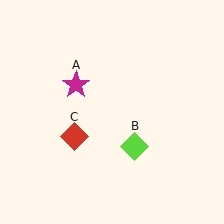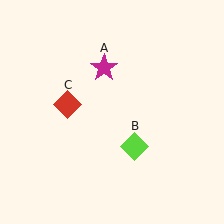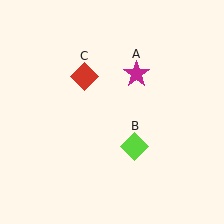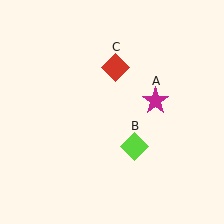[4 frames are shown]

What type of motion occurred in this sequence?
The magenta star (object A), red diamond (object C) rotated clockwise around the center of the scene.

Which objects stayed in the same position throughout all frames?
Lime diamond (object B) remained stationary.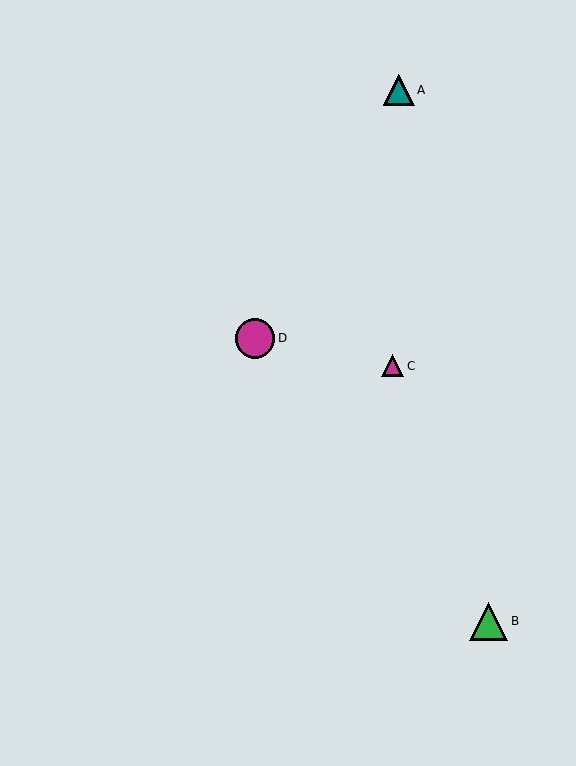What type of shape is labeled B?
Shape B is a green triangle.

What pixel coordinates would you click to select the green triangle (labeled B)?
Click at (489, 621) to select the green triangle B.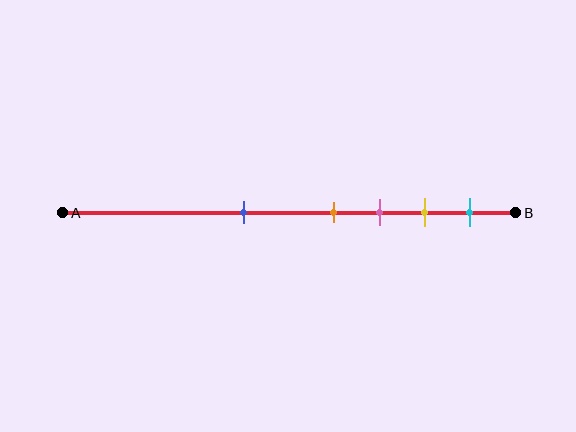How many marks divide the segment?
There are 5 marks dividing the segment.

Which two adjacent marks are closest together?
The orange and pink marks are the closest adjacent pair.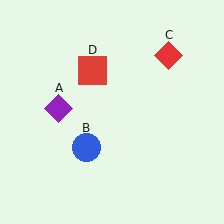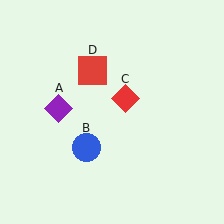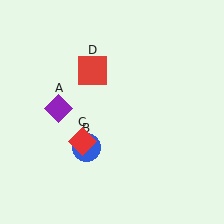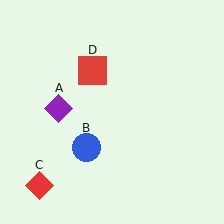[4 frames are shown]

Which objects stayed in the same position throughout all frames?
Purple diamond (object A) and blue circle (object B) and red square (object D) remained stationary.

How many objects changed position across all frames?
1 object changed position: red diamond (object C).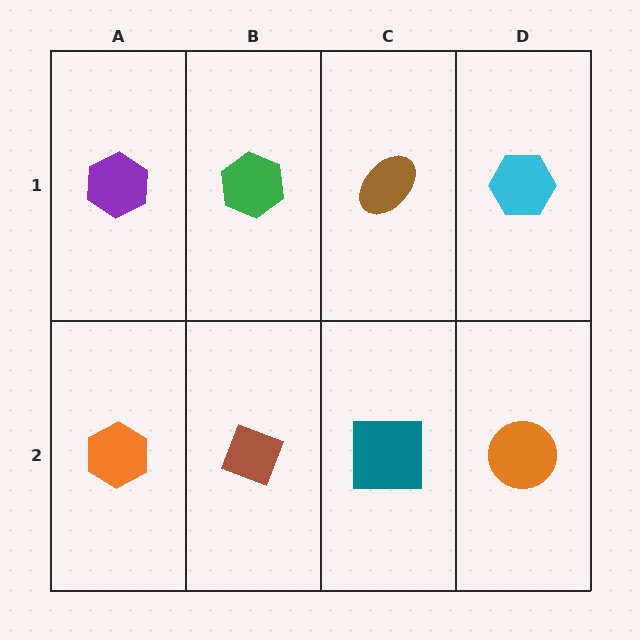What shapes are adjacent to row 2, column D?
A cyan hexagon (row 1, column D), a teal square (row 2, column C).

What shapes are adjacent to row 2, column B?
A green hexagon (row 1, column B), an orange hexagon (row 2, column A), a teal square (row 2, column C).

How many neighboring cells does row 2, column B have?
3.